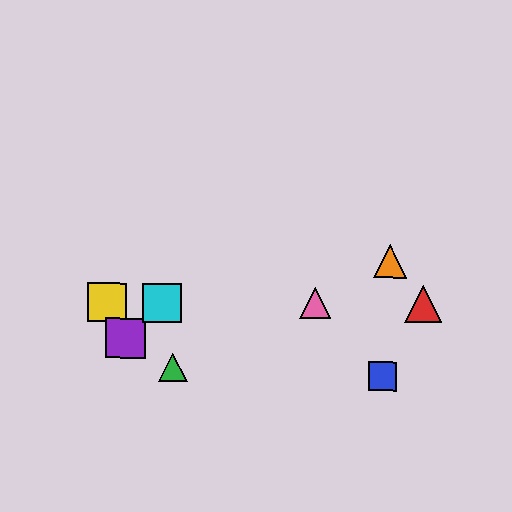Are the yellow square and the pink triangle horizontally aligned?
Yes, both are at y≈302.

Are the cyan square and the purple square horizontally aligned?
No, the cyan square is at y≈302 and the purple square is at y≈338.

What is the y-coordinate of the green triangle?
The green triangle is at y≈367.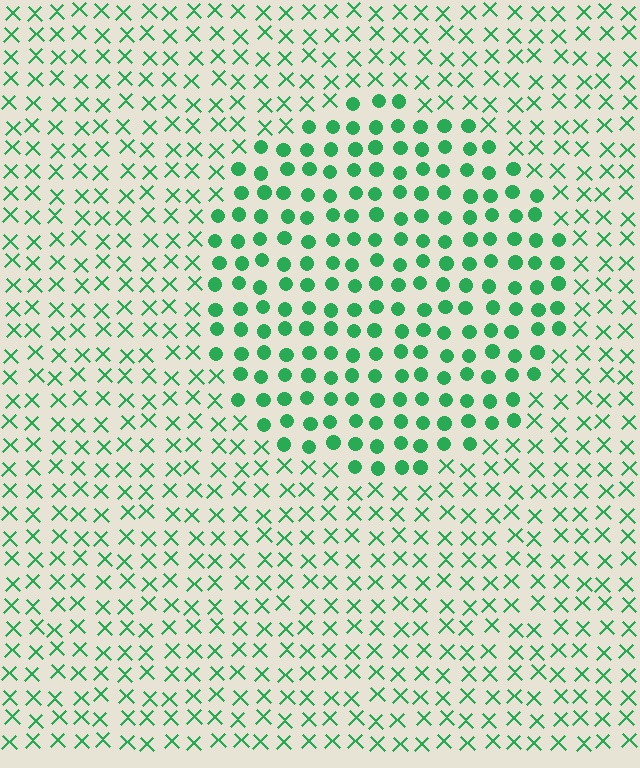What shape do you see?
I see a circle.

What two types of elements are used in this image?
The image uses circles inside the circle region and X marks outside it.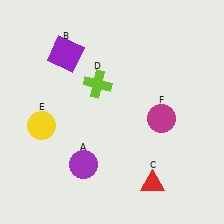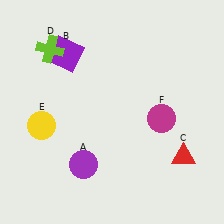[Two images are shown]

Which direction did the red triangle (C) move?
The red triangle (C) moved right.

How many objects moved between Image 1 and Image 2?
2 objects moved between the two images.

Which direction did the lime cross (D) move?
The lime cross (D) moved left.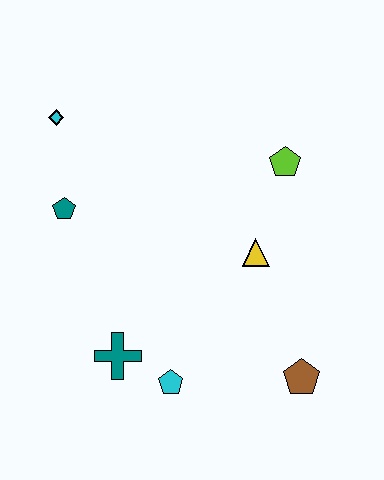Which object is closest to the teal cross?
The cyan pentagon is closest to the teal cross.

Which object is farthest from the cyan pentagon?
The cyan diamond is farthest from the cyan pentagon.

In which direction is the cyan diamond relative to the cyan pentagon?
The cyan diamond is above the cyan pentagon.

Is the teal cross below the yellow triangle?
Yes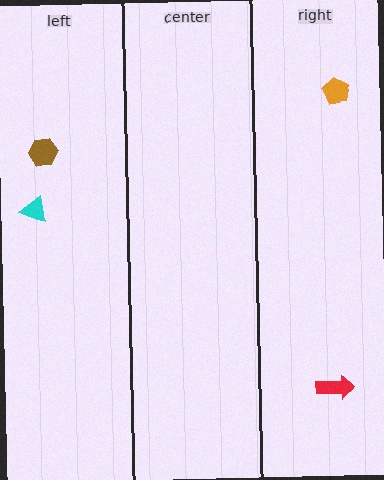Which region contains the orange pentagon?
The right region.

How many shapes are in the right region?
2.